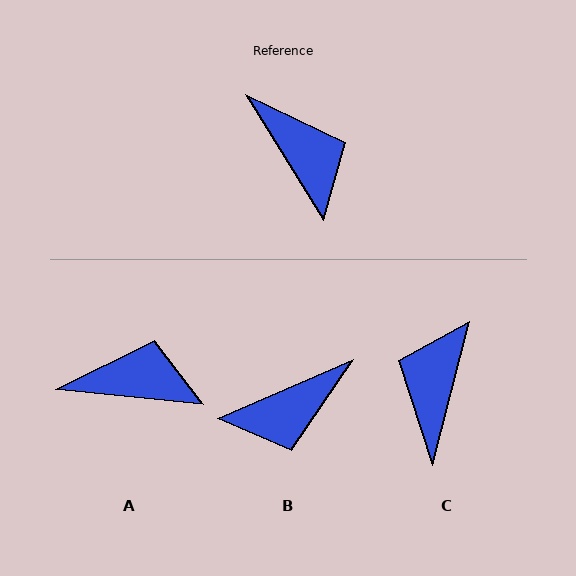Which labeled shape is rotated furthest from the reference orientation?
C, about 134 degrees away.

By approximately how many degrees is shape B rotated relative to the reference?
Approximately 98 degrees clockwise.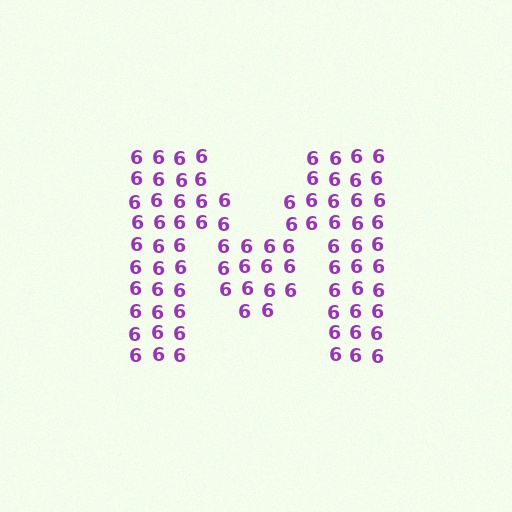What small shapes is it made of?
It is made of small digit 6's.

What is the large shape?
The large shape is the letter M.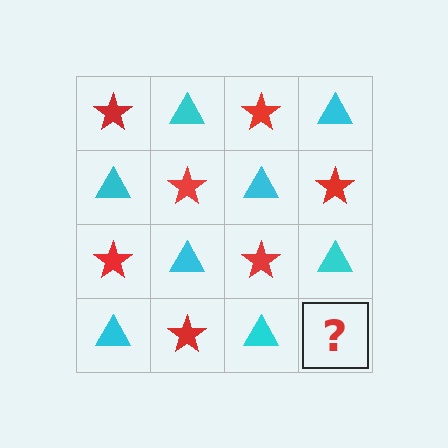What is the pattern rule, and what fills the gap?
The rule is that it alternates red star and cyan triangle in a checkerboard pattern. The gap should be filled with a red star.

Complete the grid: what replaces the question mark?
The question mark should be replaced with a red star.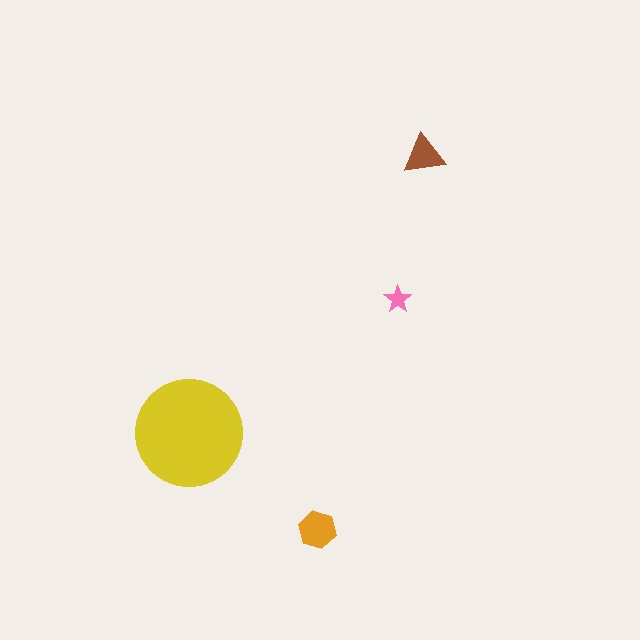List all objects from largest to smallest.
The yellow circle, the orange hexagon, the brown triangle, the pink star.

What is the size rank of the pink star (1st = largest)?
4th.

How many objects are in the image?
There are 4 objects in the image.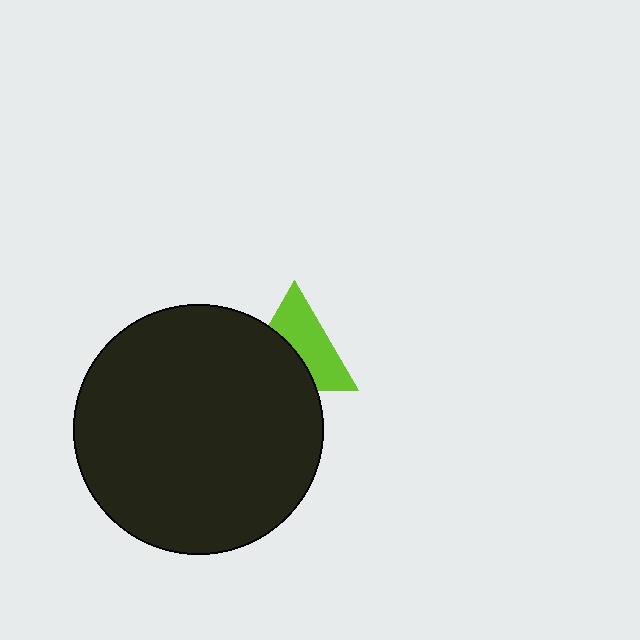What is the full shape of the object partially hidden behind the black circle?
The partially hidden object is a lime triangle.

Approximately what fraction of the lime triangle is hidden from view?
Roughly 46% of the lime triangle is hidden behind the black circle.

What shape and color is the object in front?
The object in front is a black circle.